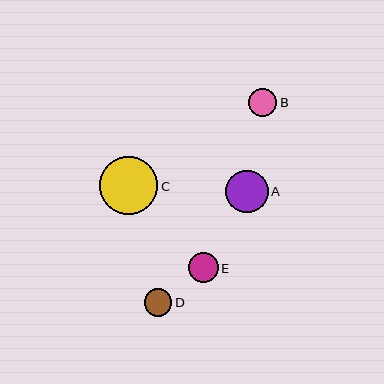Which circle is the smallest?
Circle D is the smallest with a size of approximately 28 pixels.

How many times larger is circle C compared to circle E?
Circle C is approximately 1.9 times the size of circle E.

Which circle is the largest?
Circle C is the largest with a size of approximately 58 pixels.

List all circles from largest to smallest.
From largest to smallest: C, A, E, B, D.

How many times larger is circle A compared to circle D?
Circle A is approximately 1.5 times the size of circle D.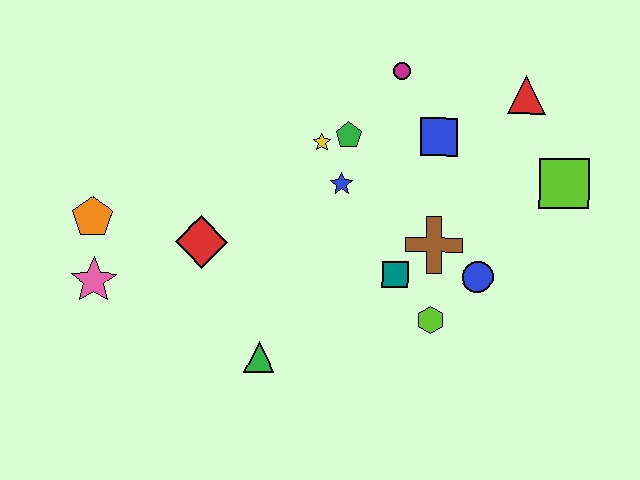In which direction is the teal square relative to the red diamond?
The teal square is to the right of the red diamond.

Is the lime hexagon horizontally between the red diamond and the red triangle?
Yes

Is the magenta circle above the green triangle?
Yes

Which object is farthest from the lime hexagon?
The orange pentagon is farthest from the lime hexagon.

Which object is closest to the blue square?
The magenta circle is closest to the blue square.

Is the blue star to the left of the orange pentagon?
No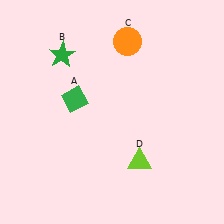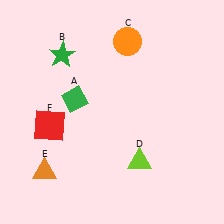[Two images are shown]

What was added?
An orange triangle (E), a red square (F) were added in Image 2.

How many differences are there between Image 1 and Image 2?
There are 2 differences between the two images.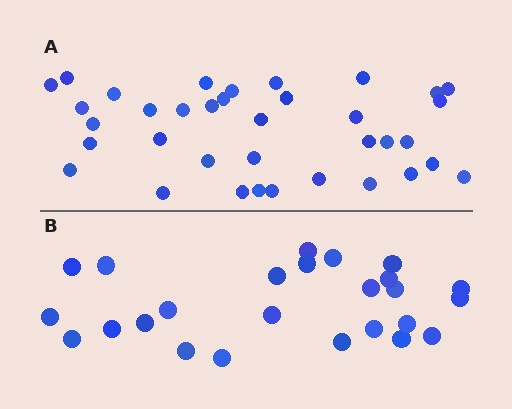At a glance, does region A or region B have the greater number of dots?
Region A (the top region) has more dots.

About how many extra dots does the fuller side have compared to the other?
Region A has roughly 12 or so more dots than region B.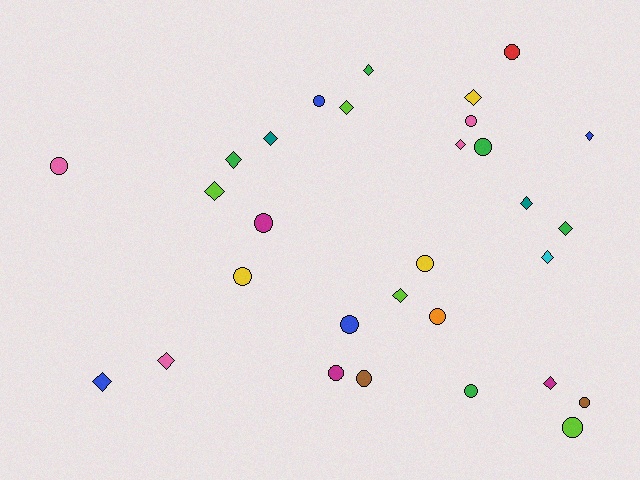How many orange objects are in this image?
There is 1 orange object.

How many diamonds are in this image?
There are 15 diamonds.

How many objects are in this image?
There are 30 objects.